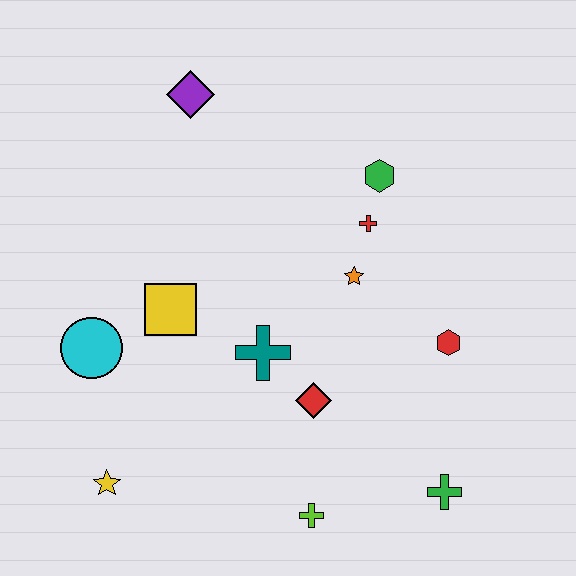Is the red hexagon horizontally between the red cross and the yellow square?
No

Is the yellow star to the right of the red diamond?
No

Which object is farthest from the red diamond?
The purple diamond is farthest from the red diamond.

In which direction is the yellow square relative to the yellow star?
The yellow square is above the yellow star.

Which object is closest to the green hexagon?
The red cross is closest to the green hexagon.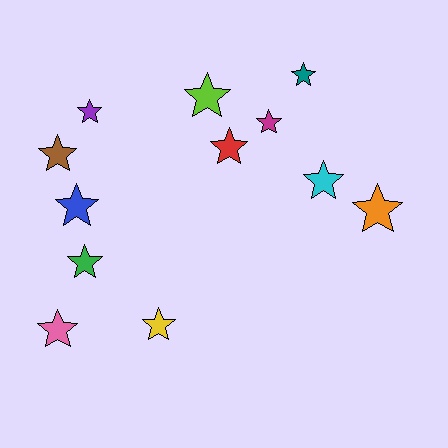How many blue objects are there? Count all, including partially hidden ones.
There is 1 blue object.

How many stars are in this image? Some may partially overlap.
There are 12 stars.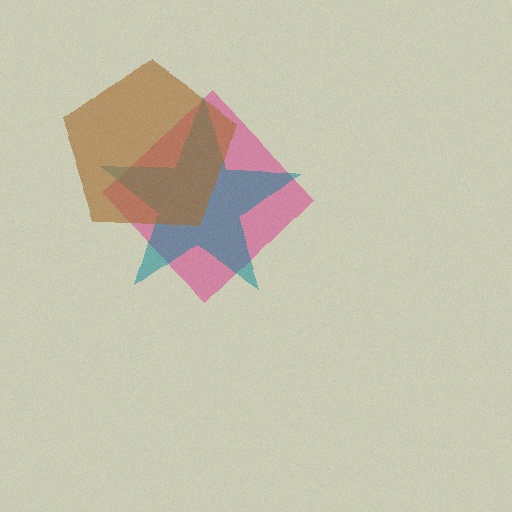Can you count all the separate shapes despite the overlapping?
Yes, there are 3 separate shapes.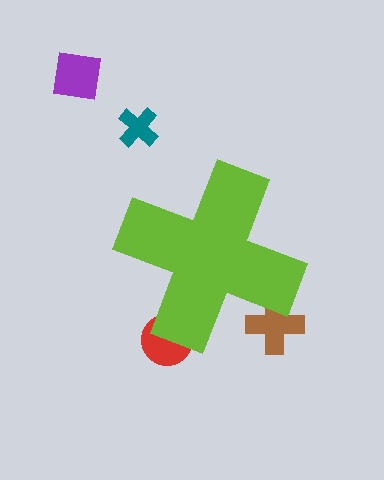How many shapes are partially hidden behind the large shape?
2 shapes are partially hidden.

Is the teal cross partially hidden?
No, the teal cross is fully visible.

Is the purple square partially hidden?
No, the purple square is fully visible.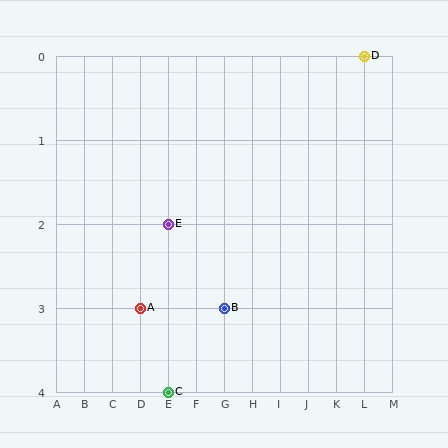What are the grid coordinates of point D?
Point D is at grid coordinates (L, 0).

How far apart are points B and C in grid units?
Points B and C are 2 columns and 1 row apart (about 2.2 grid units diagonally).